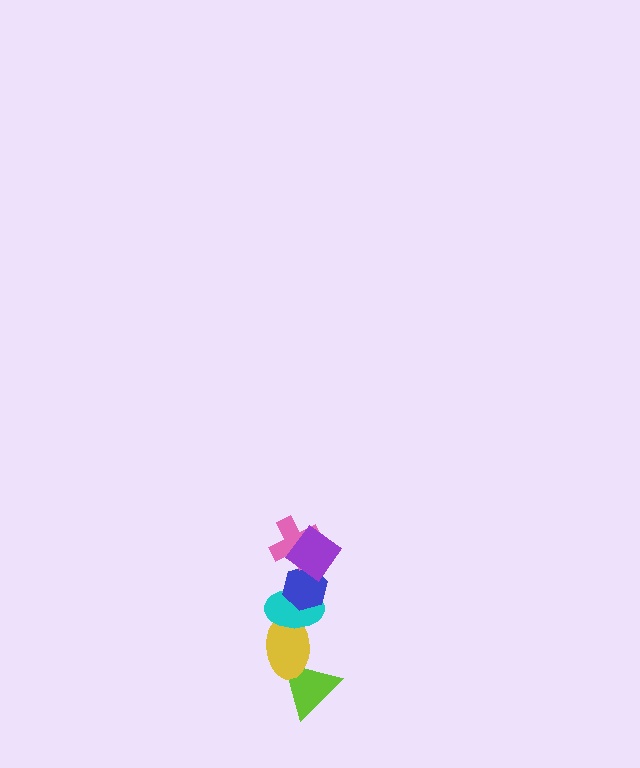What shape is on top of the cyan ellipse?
The blue hexagon is on top of the cyan ellipse.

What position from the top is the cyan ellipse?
The cyan ellipse is 4th from the top.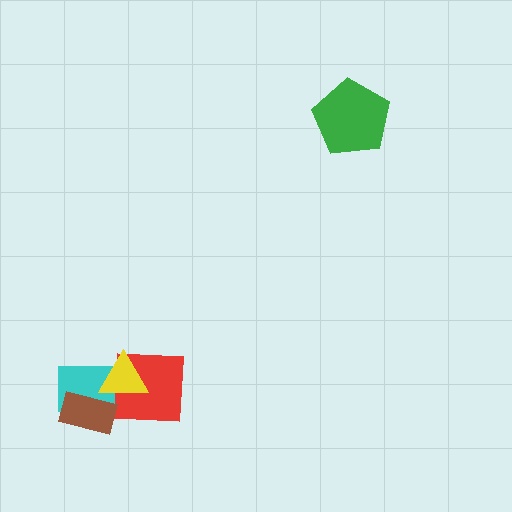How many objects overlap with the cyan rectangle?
3 objects overlap with the cyan rectangle.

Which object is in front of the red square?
The yellow triangle is in front of the red square.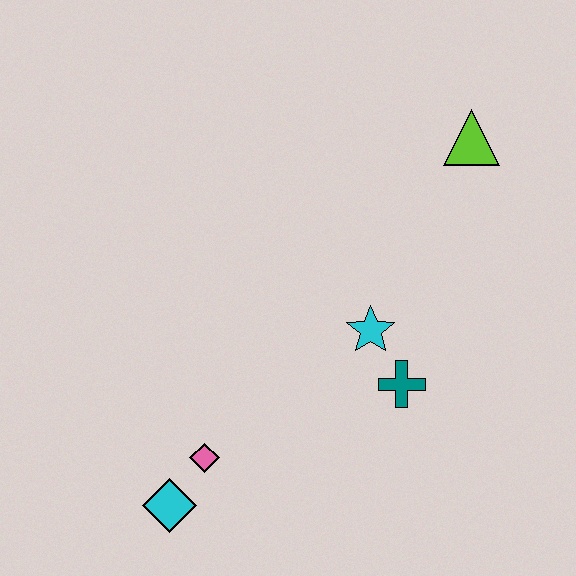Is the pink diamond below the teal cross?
Yes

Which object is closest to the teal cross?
The cyan star is closest to the teal cross.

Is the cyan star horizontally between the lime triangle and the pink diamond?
Yes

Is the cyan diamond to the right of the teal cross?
No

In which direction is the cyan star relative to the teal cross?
The cyan star is above the teal cross.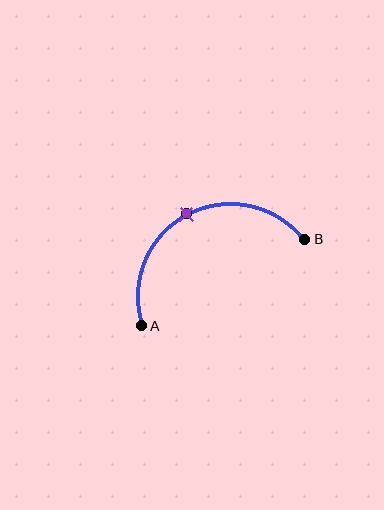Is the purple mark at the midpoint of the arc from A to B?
Yes. The purple mark lies on the arc at equal arc-length from both A and B — it is the arc midpoint.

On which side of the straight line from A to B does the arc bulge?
The arc bulges above the straight line connecting A and B.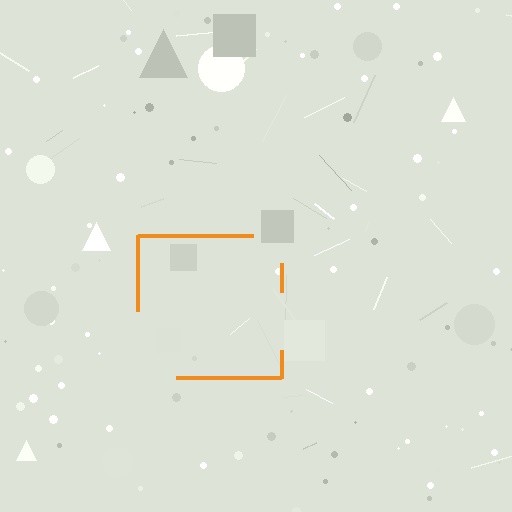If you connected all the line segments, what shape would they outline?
They would outline a square.